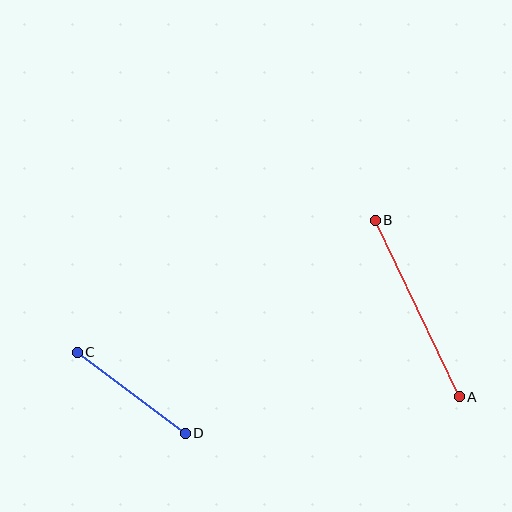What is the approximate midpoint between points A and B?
The midpoint is at approximately (417, 309) pixels.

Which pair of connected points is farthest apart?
Points A and B are farthest apart.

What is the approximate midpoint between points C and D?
The midpoint is at approximately (131, 393) pixels.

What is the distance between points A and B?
The distance is approximately 195 pixels.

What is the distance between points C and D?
The distance is approximately 135 pixels.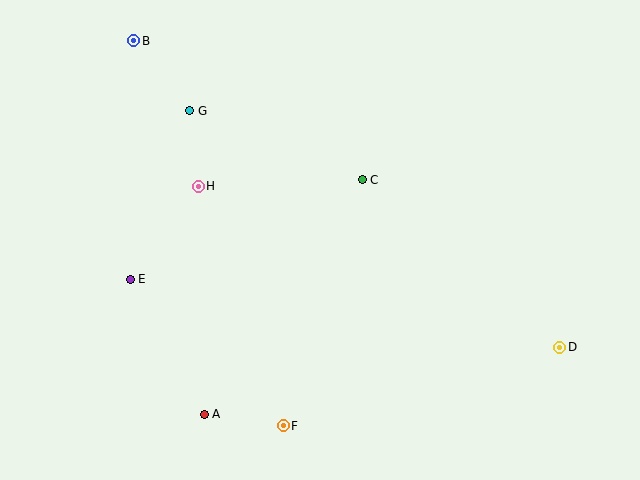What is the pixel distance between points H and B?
The distance between H and B is 159 pixels.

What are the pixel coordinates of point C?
Point C is at (362, 180).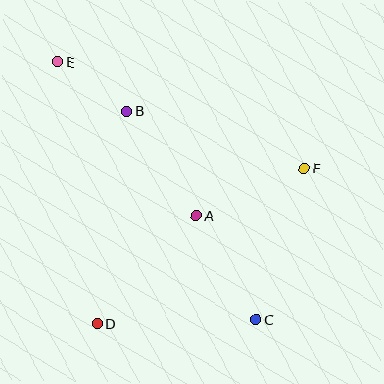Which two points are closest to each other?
Points B and E are closest to each other.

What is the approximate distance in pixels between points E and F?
The distance between E and F is approximately 269 pixels.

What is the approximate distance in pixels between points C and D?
The distance between C and D is approximately 159 pixels.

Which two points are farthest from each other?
Points C and E are farthest from each other.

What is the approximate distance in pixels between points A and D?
The distance between A and D is approximately 146 pixels.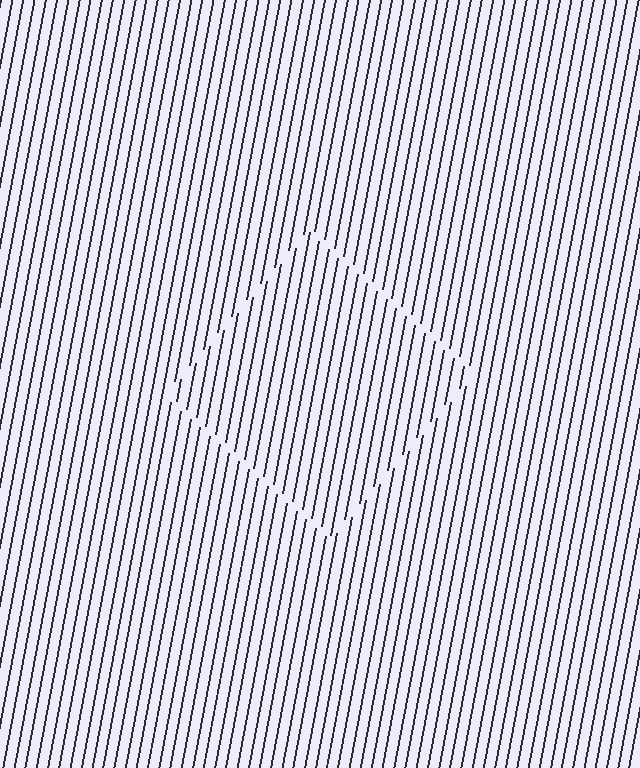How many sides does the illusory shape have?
4 sides — the line-ends trace a square.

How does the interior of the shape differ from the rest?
The interior of the shape contains the same grating, shifted by half a period — the contour is defined by the phase discontinuity where line-ends from the inner and outer gratings abut.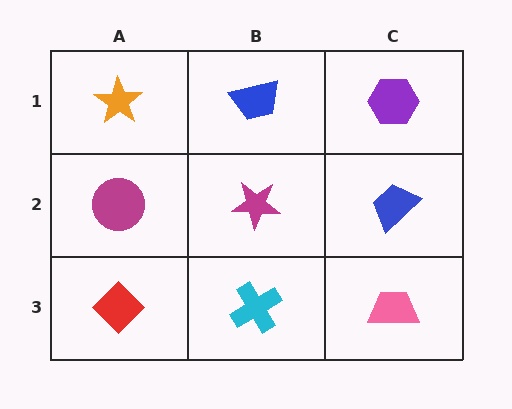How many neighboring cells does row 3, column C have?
2.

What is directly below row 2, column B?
A cyan cross.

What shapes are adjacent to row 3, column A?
A magenta circle (row 2, column A), a cyan cross (row 3, column B).